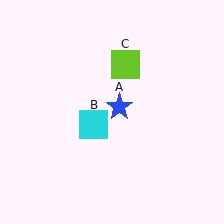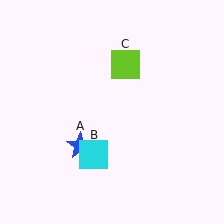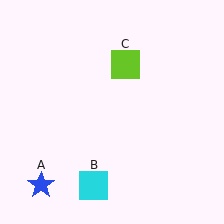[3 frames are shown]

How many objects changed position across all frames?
2 objects changed position: blue star (object A), cyan square (object B).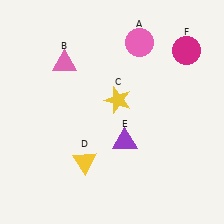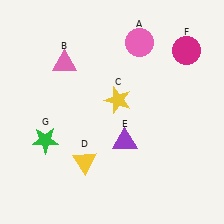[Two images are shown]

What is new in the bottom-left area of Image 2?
A green star (G) was added in the bottom-left area of Image 2.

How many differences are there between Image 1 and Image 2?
There is 1 difference between the two images.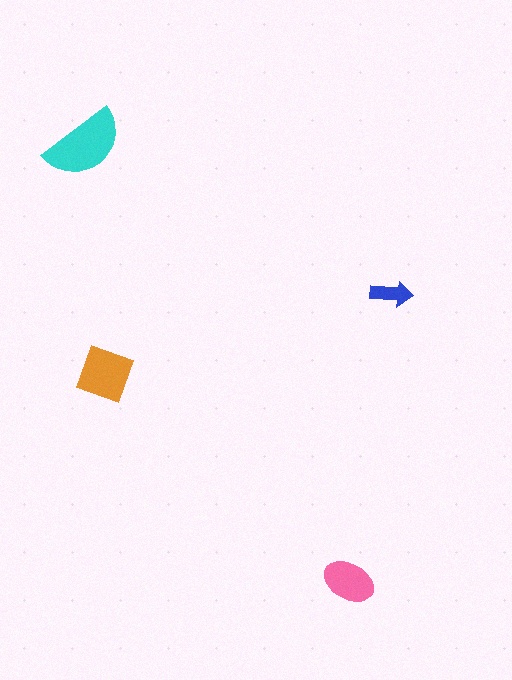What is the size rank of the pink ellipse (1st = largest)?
3rd.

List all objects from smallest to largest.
The blue arrow, the pink ellipse, the orange diamond, the cyan semicircle.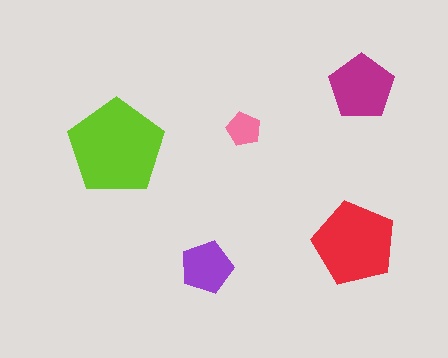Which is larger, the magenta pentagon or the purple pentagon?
The magenta one.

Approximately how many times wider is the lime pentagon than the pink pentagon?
About 3 times wider.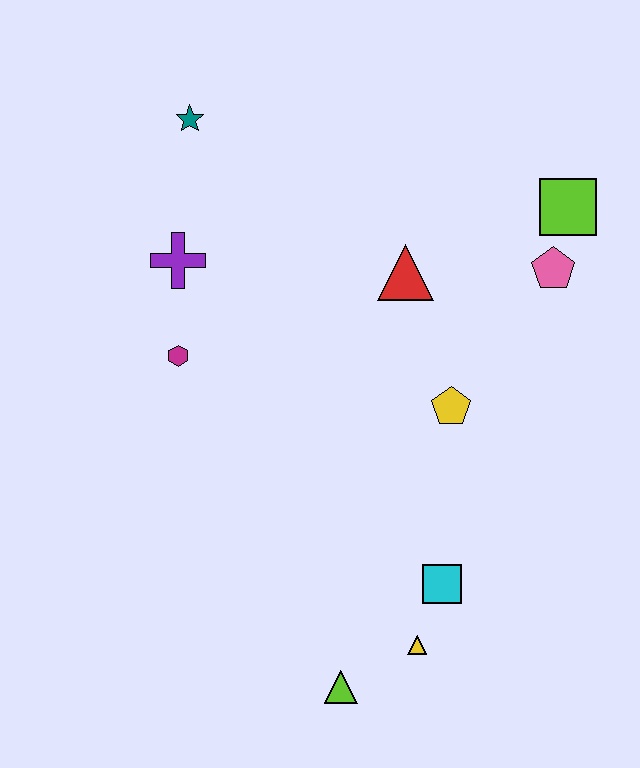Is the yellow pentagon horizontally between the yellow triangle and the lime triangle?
No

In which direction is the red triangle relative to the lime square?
The red triangle is to the left of the lime square.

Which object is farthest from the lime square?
The lime triangle is farthest from the lime square.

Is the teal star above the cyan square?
Yes